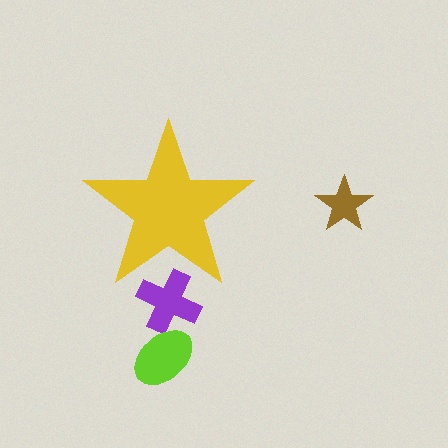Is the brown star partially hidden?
No, the brown star is fully visible.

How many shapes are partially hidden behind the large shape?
1 shape is partially hidden.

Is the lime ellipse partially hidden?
No, the lime ellipse is fully visible.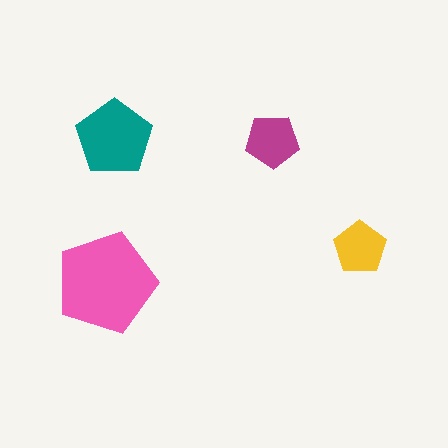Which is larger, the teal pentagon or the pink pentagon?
The pink one.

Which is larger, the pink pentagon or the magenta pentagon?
The pink one.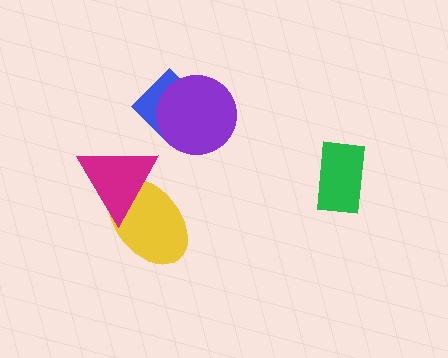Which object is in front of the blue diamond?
The purple circle is in front of the blue diamond.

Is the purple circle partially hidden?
No, no other shape covers it.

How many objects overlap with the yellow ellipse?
1 object overlaps with the yellow ellipse.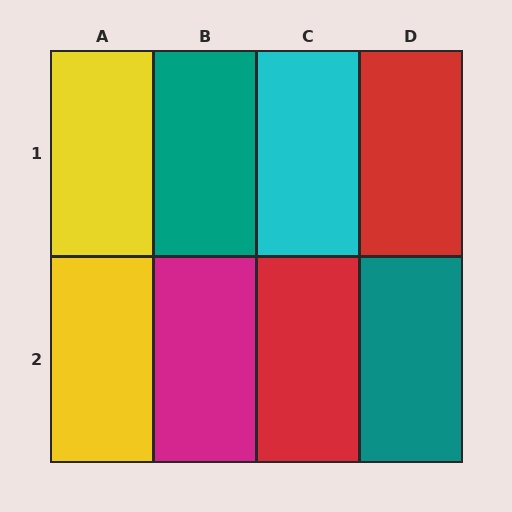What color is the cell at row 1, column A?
Yellow.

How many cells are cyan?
1 cell is cyan.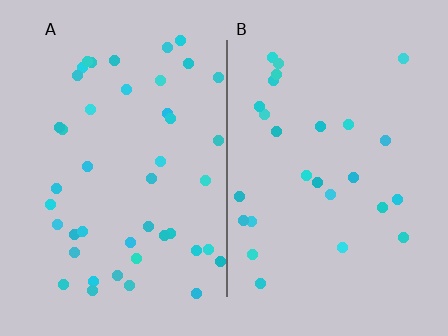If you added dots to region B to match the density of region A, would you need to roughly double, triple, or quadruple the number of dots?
Approximately double.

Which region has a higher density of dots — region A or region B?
A (the left).